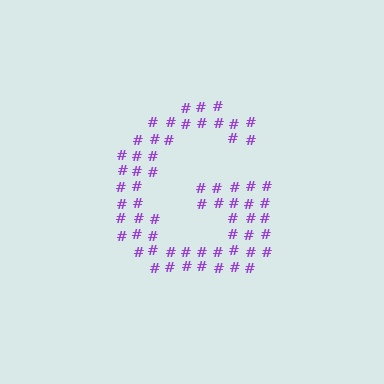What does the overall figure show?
The overall figure shows the letter G.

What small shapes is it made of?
It is made of small hash symbols.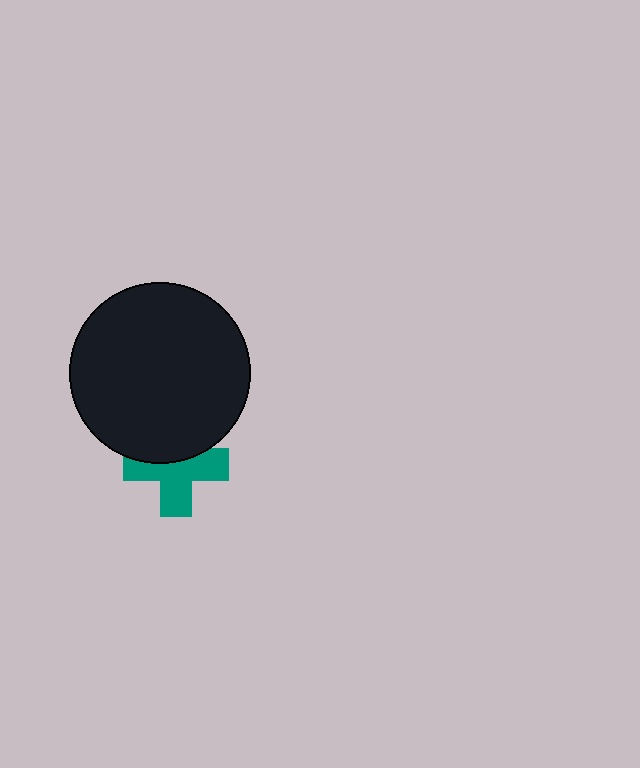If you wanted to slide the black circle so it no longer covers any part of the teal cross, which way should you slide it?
Slide it up — that is the most direct way to separate the two shapes.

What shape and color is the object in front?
The object in front is a black circle.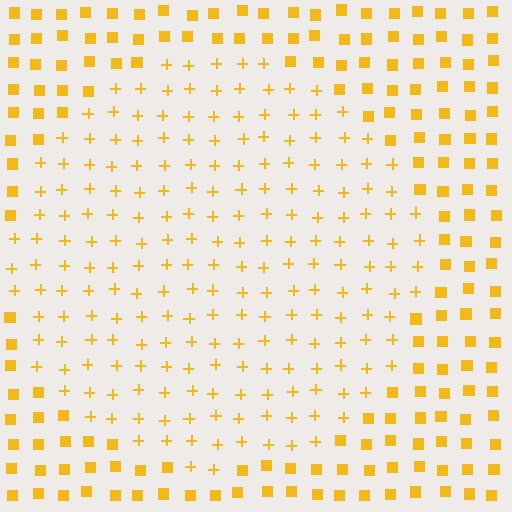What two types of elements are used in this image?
The image uses plus signs inside the circle region and squares outside it.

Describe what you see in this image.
The image is filled with small yellow elements arranged in a uniform grid. A circle-shaped region contains plus signs, while the surrounding area contains squares. The boundary is defined purely by the change in element shape.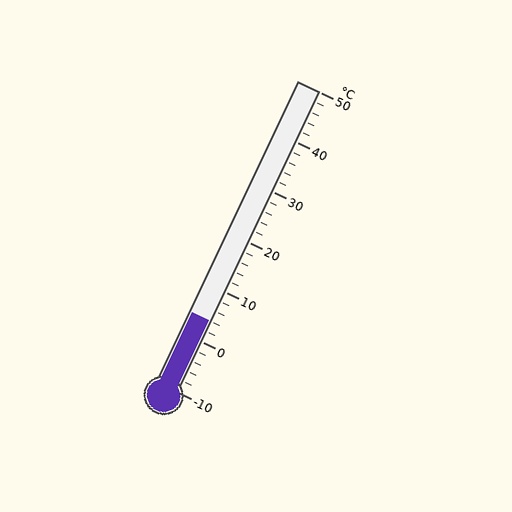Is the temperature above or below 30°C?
The temperature is below 30°C.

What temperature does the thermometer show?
The thermometer shows approximately 4°C.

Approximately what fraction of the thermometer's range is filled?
The thermometer is filled to approximately 25% of its range.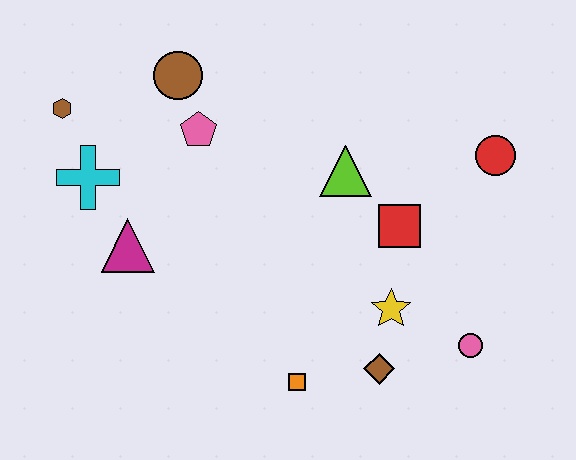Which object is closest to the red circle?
The red square is closest to the red circle.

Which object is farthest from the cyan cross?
The pink circle is farthest from the cyan cross.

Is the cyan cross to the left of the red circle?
Yes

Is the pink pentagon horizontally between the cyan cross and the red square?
Yes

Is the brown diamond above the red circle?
No